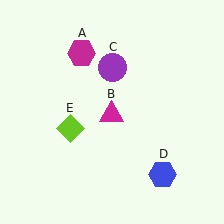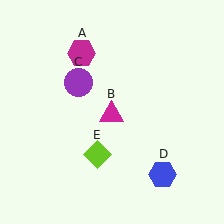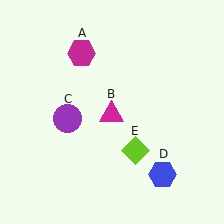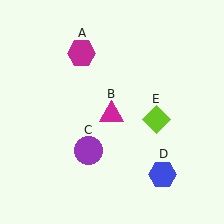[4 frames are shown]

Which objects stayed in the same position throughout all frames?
Magenta hexagon (object A) and magenta triangle (object B) and blue hexagon (object D) remained stationary.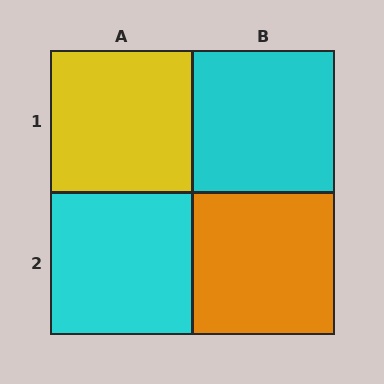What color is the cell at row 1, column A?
Yellow.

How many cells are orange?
1 cell is orange.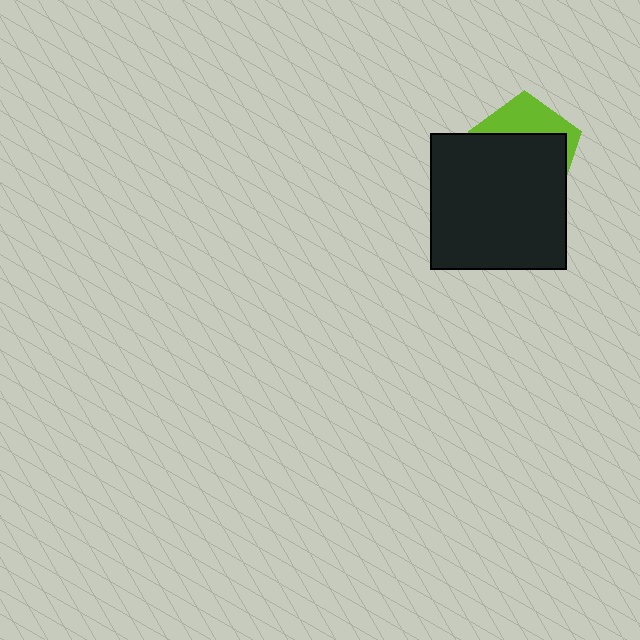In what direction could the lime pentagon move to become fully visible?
The lime pentagon could move up. That would shift it out from behind the black square entirely.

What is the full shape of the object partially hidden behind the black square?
The partially hidden object is a lime pentagon.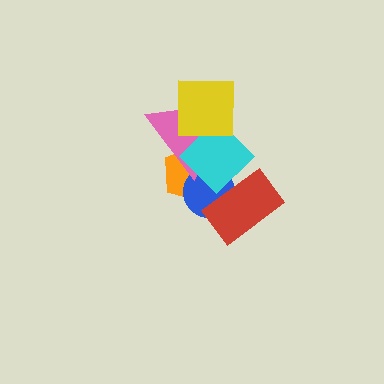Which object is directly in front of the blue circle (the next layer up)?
The pink triangle is directly in front of the blue circle.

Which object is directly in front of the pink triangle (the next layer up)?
The cyan diamond is directly in front of the pink triangle.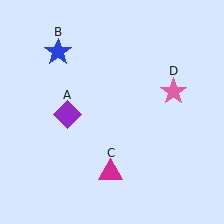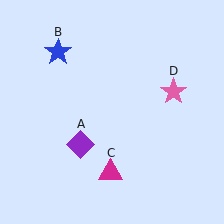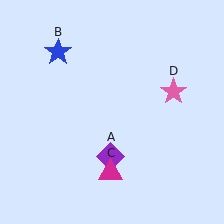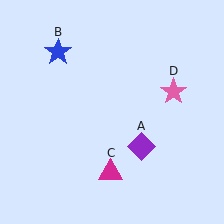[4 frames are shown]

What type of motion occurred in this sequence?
The purple diamond (object A) rotated counterclockwise around the center of the scene.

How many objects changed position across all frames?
1 object changed position: purple diamond (object A).